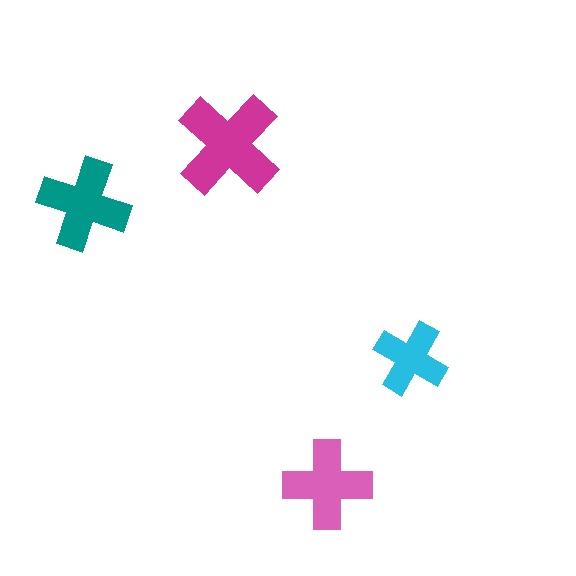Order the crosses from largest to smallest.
the magenta one, the teal one, the pink one, the cyan one.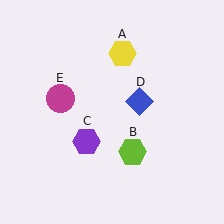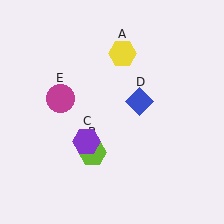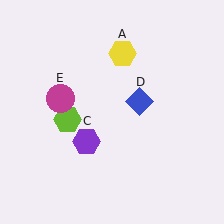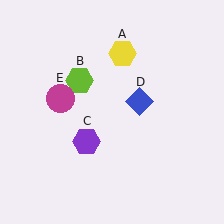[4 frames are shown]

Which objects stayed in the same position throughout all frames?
Yellow hexagon (object A) and purple hexagon (object C) and blue diamond (object D) and magenta circle (object E) remained stationary.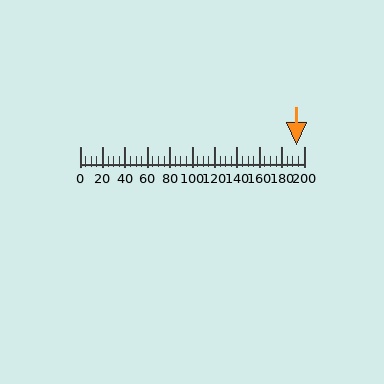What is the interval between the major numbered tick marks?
The major tick marks are spaced 20 units apart.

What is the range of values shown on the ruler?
The ruler shows values from 0 to 200.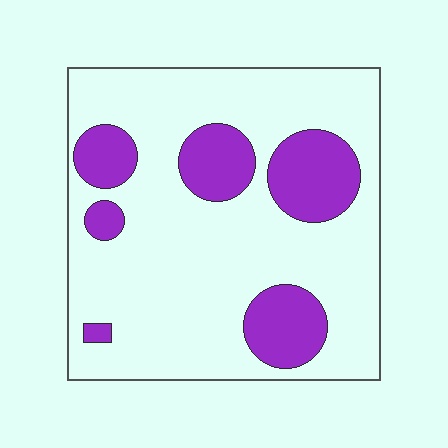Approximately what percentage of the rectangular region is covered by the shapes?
Approximately 25%.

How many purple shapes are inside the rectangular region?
6.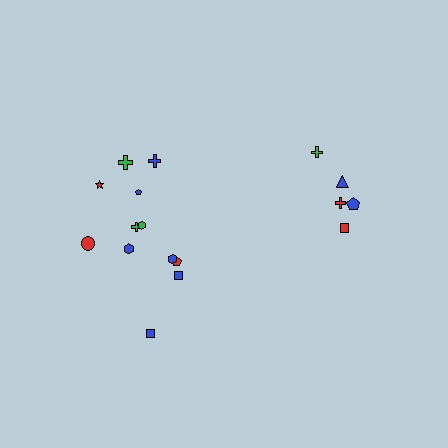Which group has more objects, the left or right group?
The left group.